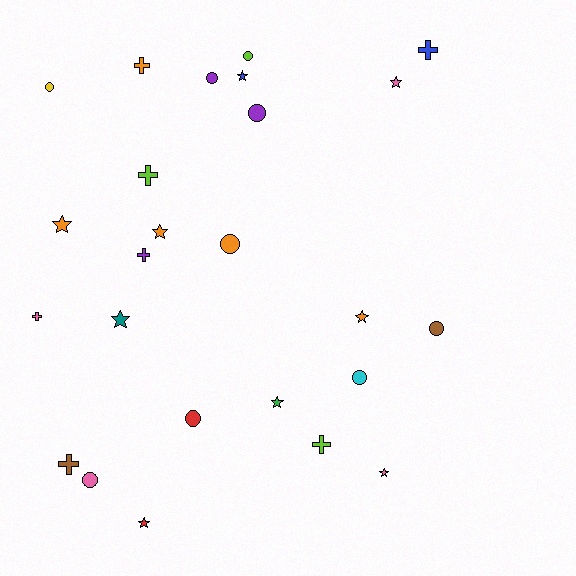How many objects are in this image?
There are 25 objects.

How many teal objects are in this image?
There is 1 teal object.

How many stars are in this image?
There are 9 stars.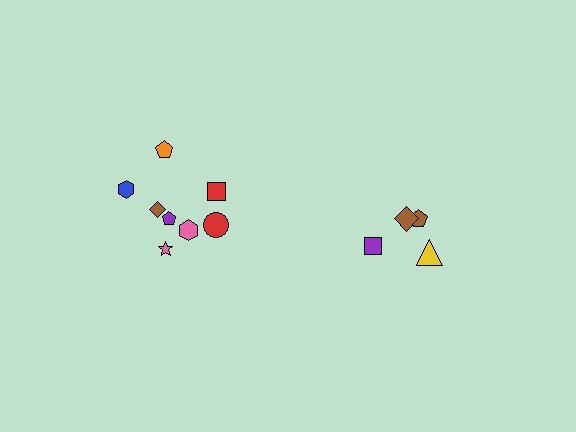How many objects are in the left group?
There are 8 objects.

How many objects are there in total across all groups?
There are 12 objects.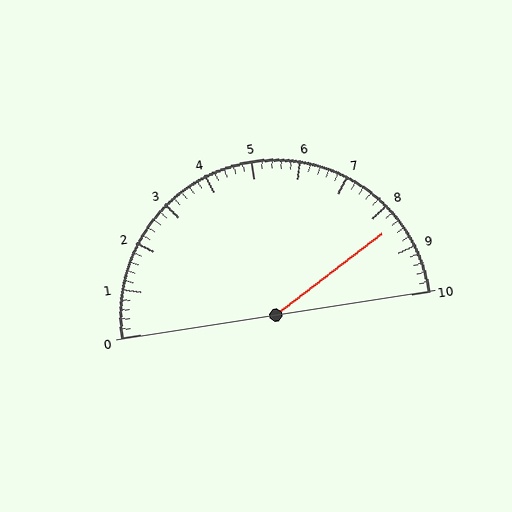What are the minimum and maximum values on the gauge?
The gauge ranges from 0 to 10.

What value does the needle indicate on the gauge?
The needle indicates approximately 8.4.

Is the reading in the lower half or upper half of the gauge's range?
The reading is in the upper half of the range (0 to 10).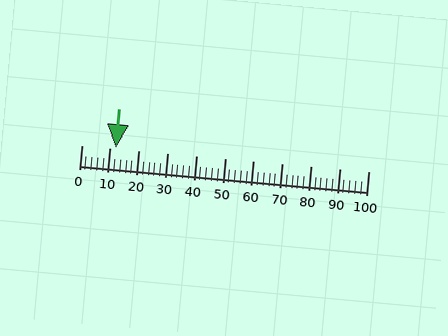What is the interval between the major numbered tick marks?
The major tick marks are spaced 10 units apart.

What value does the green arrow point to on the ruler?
The green arrow points to approximately 12.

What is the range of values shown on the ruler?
The ruler shows values from 0 to 100.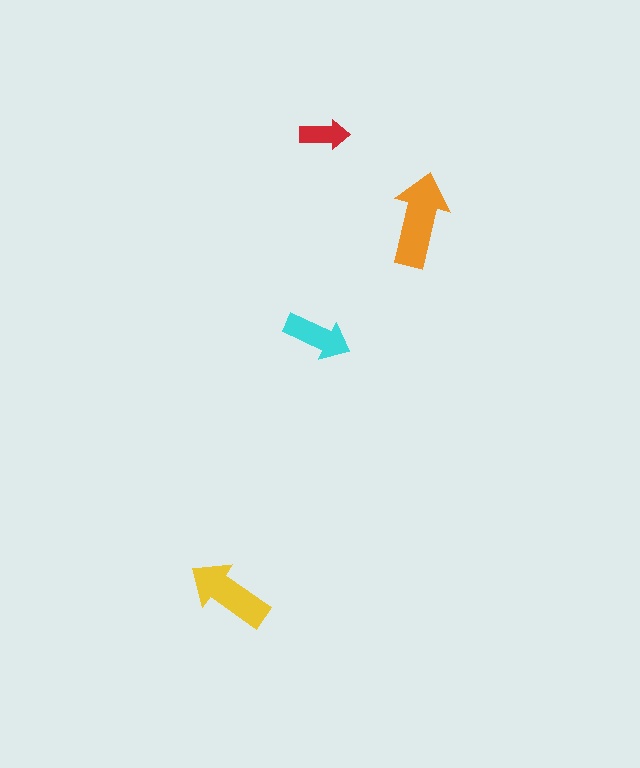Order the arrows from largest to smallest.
the orange one, the yellow one, the cyan one, the red one.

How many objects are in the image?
There are 4 objects in the image.